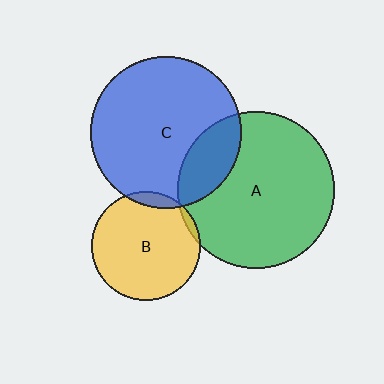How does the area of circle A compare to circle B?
Approximately 2.1 times.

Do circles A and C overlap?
Yes.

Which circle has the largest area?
Circle A (green).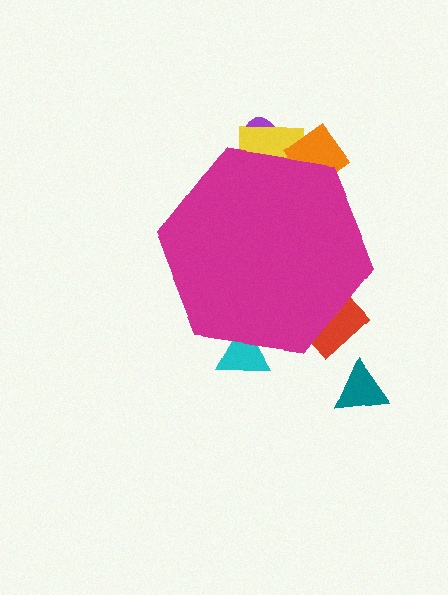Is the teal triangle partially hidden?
No, the teal triangle is fully visible.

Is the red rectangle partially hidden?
Yes, the red rectangle is partially hidden behind the magenta hexagon.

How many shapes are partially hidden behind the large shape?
5 shapes are partially hidden.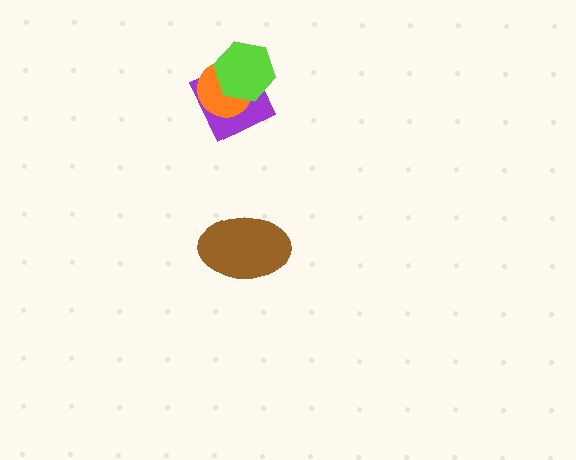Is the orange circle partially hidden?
Yes, it is partially covered by another shape.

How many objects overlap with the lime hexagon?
2 objects overlap with the lime hexagon.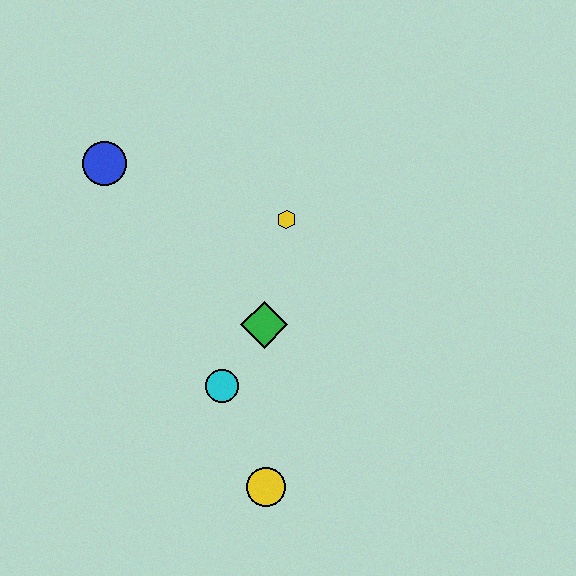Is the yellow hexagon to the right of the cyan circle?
Yes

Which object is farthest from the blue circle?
The yellow circle is farthest from the blue circle.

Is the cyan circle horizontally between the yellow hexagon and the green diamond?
No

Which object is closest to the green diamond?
The cyan circle is closest to the green diamond.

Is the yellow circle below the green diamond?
Yes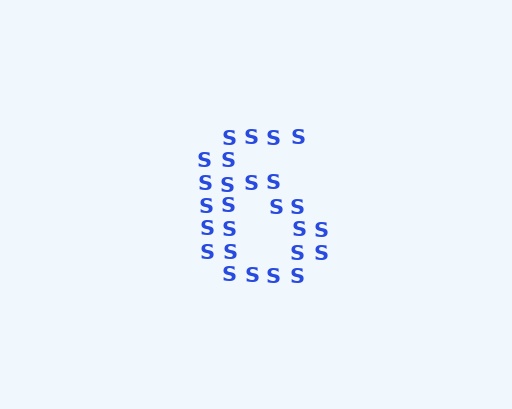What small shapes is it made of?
It is made of small letter S's.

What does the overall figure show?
The overall figure shows the digit 6.